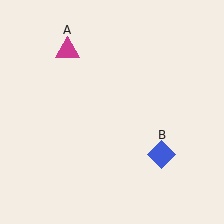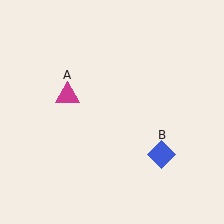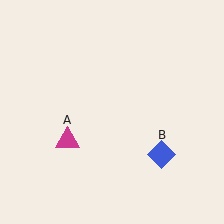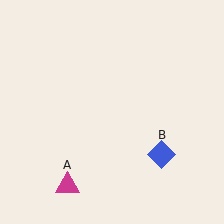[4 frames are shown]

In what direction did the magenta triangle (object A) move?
The magenta triangle (object A) moved down.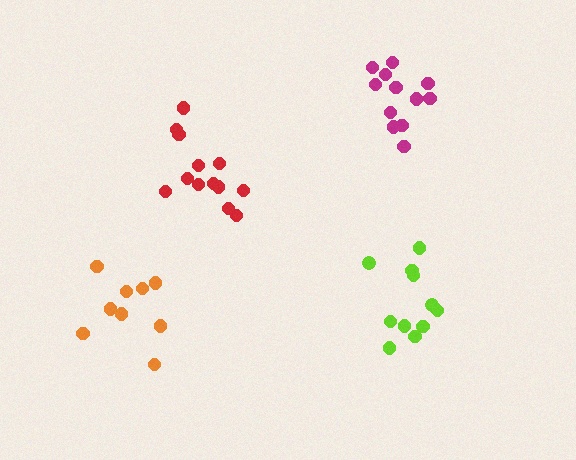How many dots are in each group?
Group 1: 9 dots, Group 2: 13 dots, Group 3: 12 dots, Group 4: 11 dots (45 total).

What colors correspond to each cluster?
The clusters are colored: orange, red, magenta, lime.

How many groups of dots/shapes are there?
There are 4 groups.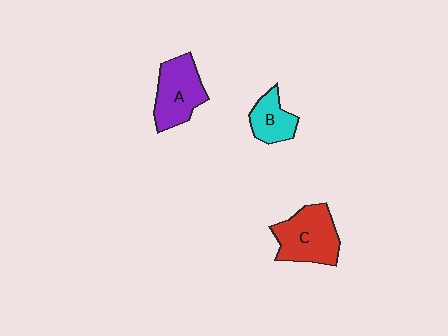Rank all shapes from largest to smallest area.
From largest to smallest: C (red), A (purple), B (cyan).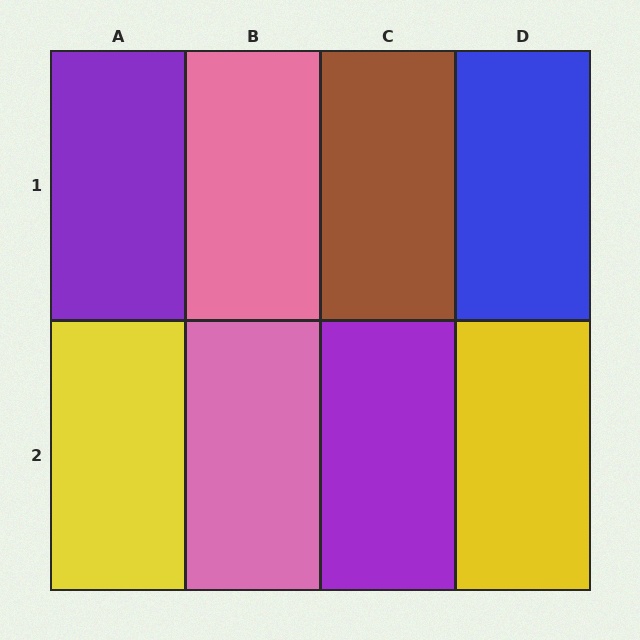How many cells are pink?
2 cells are pink.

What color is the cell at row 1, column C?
Brown.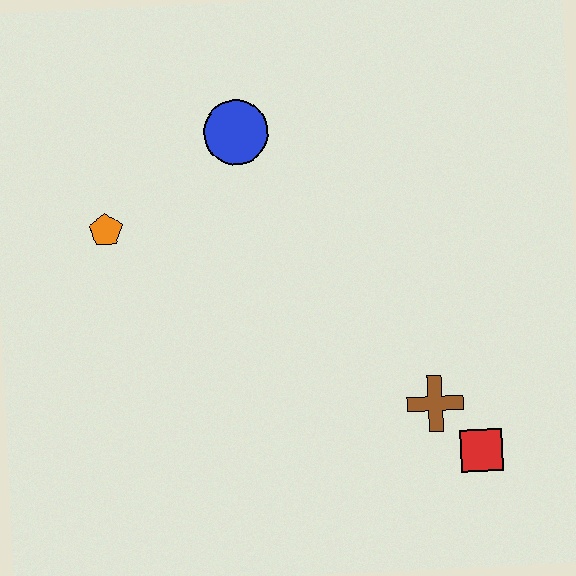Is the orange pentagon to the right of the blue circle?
No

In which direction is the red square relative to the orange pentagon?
The red square is to the right of the orange pentagon.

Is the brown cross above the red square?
Yes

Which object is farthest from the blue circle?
The red square is farthest from the blue circle.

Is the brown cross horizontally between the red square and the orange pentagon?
Yes